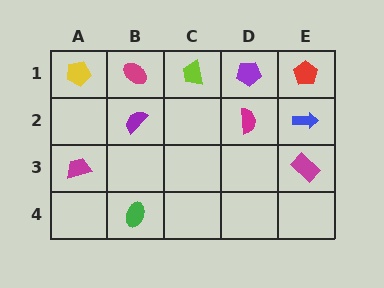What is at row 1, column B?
A magenta ellipse.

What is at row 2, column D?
A magenta semicircle.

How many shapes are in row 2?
3 shapes.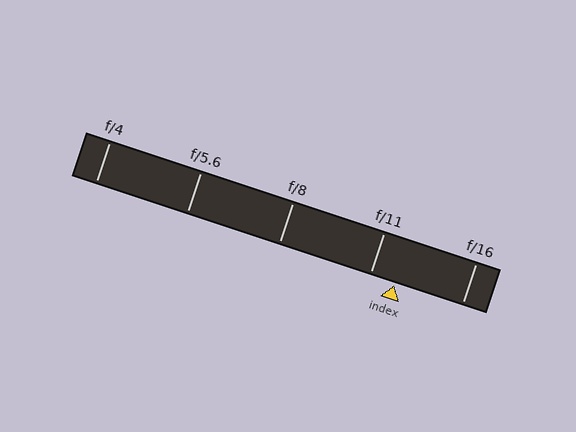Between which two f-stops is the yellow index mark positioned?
The index mark is between f/11 and f/16.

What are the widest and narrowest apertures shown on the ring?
The widest aperture shown is f/4 and the narrowest is f/16.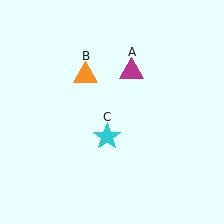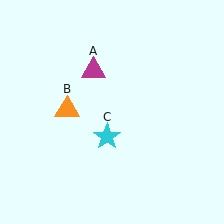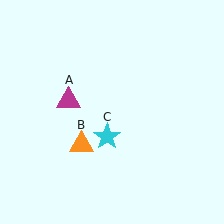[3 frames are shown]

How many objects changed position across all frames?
2 objects changed position: magenta triangle (object A), orange triangle (object B).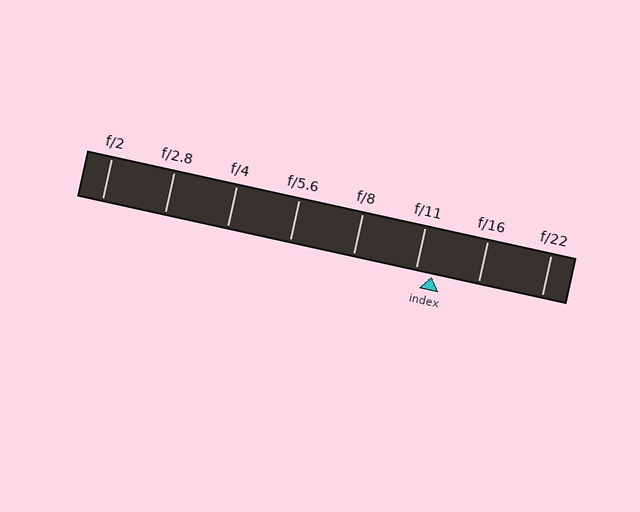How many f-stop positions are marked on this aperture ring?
There are 8 f-stop positions marked.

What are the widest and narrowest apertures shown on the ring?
The widest aperture shown is f/2 and the narrowest is f/22.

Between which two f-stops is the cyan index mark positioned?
The index mark is between f/11 and f/16.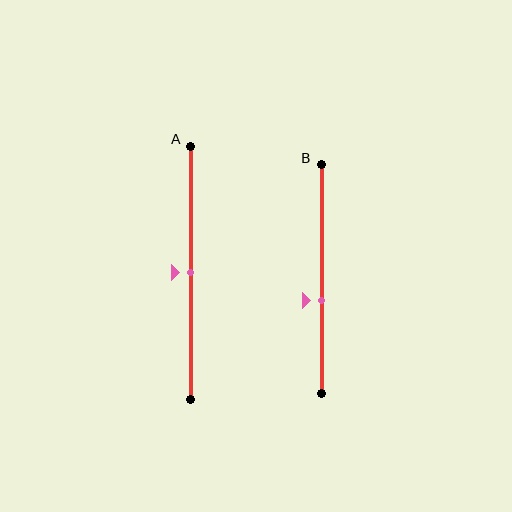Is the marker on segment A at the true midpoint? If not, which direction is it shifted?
Yes, the marker on segment A is at the true midpoint.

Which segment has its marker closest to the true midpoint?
Segment A has its marker closest to the true midpoint.